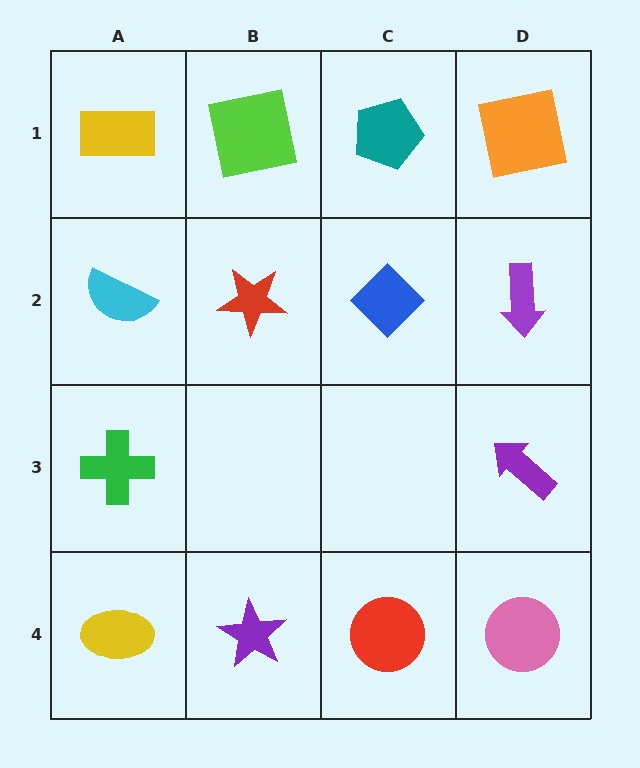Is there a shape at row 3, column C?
No, that cell is empty.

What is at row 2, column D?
A purple arrow.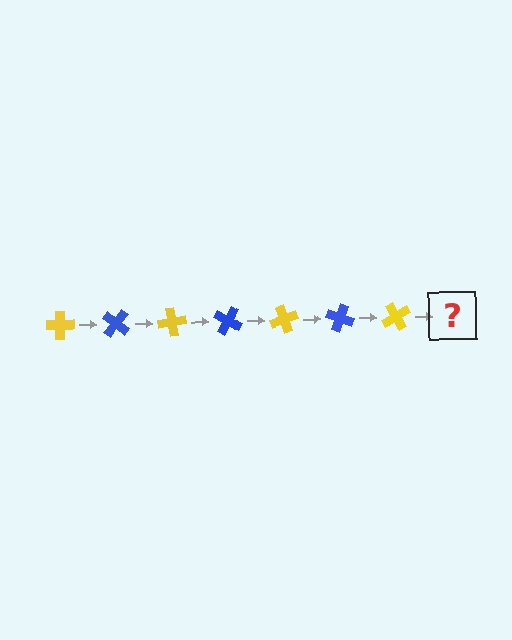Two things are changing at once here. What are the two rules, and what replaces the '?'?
The two rules are that it rotates 40 degrees each step and the color cycles through yellow and blue. The '?' should be a blue cross, rotated 280 degrees from the start.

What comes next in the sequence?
The next element should be a blue cross, rotated 280 degrees from the start.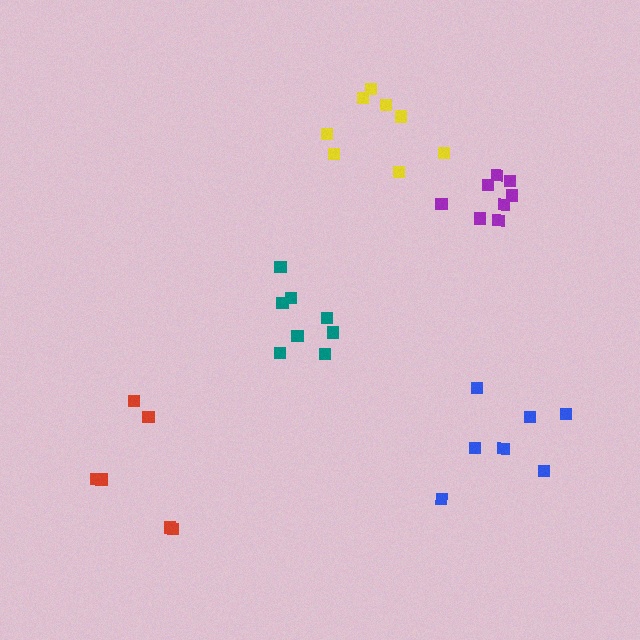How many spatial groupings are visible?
There are 5 spatial groupings.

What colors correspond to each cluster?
The clusters are colored: teal, blue, purple, red, yellow.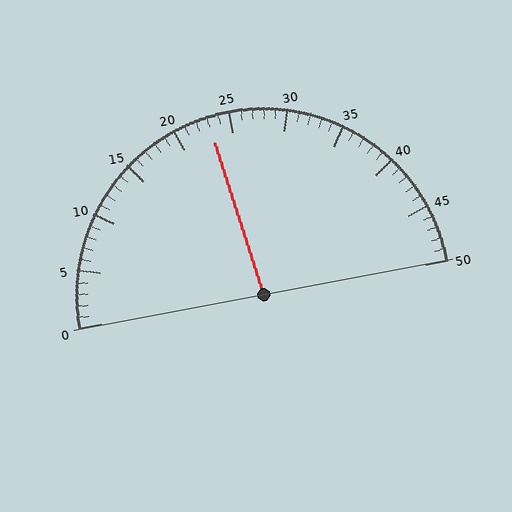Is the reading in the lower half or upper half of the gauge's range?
The reading is in the lower half of the range (0 to 50).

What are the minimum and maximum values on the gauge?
The gauge ranges from 0 to 50.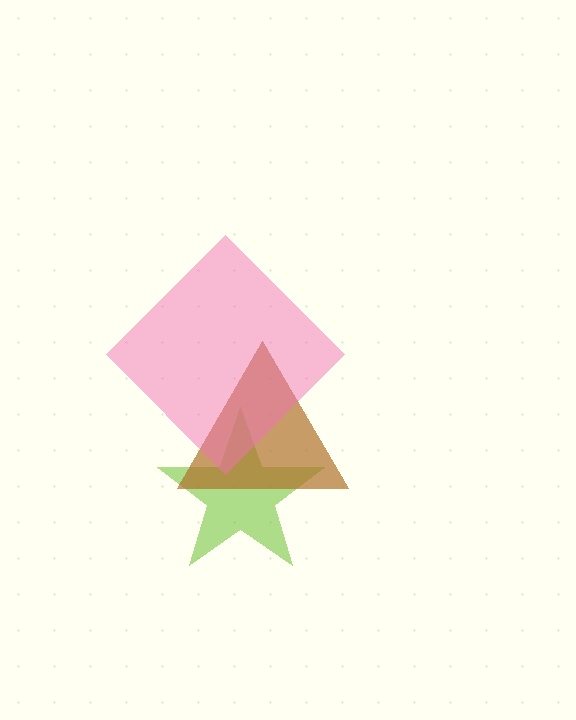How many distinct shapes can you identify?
There are 3 distinct shapes: a lime star, a brown triangle, a pink diamond.